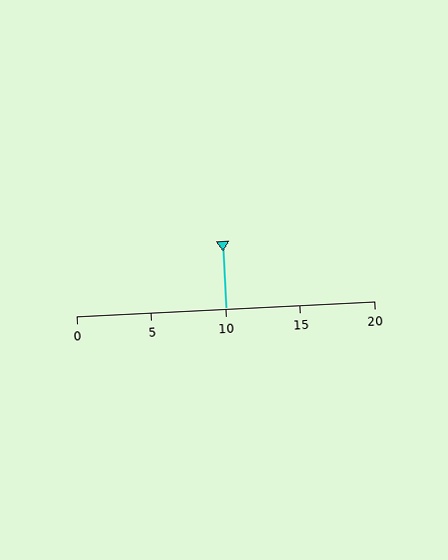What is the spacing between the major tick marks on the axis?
The major ticks are spaced 5 apart.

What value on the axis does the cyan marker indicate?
The marker indicates approximately 10.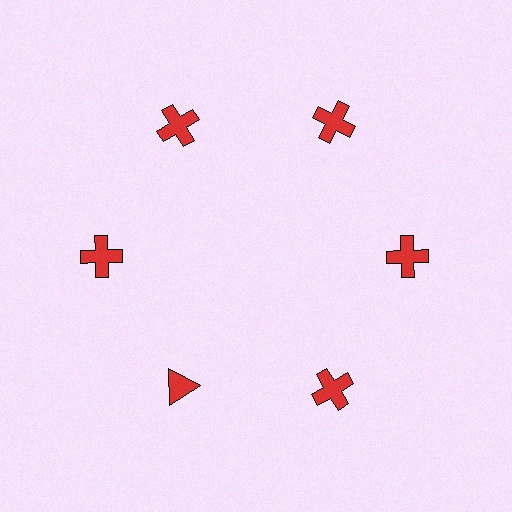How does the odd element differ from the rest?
It has a different shape: triangle instead of cross.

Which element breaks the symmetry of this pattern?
The red triangle at roughly the 7 o'clock position breaks the symmetry. All other shapes are red crosses.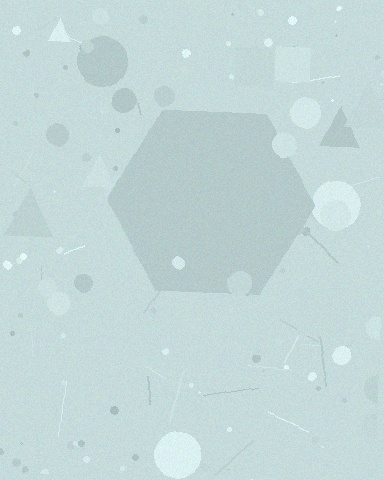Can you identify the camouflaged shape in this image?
The camouflaged shape is a hexagon.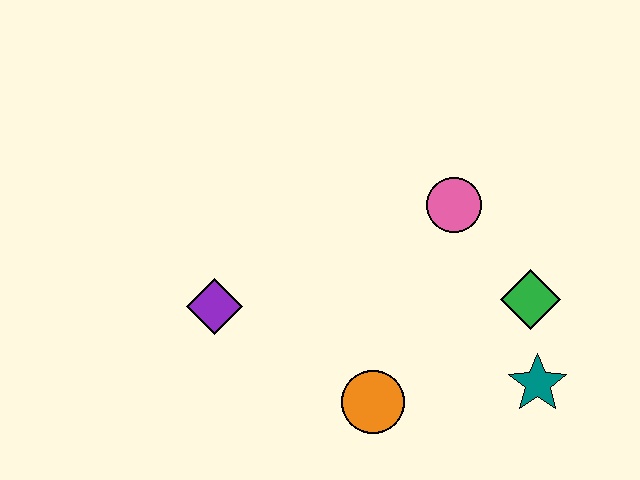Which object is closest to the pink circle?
The green diamond is closest to the pink circle.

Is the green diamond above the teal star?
Yes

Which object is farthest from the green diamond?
The purple diamond is farthest from the green diamond.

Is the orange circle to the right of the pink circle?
No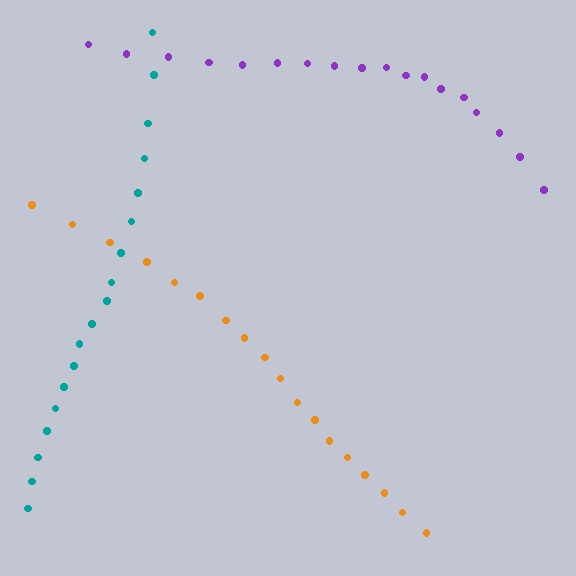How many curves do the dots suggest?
There are 3 distinct paths.